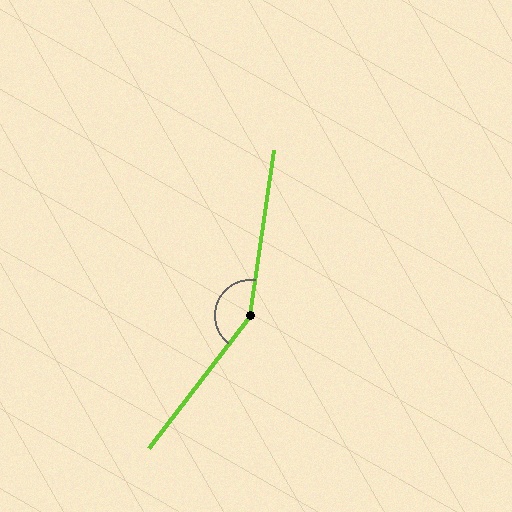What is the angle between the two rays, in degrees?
Approximately 150 degrees.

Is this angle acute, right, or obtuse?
It is obtuse.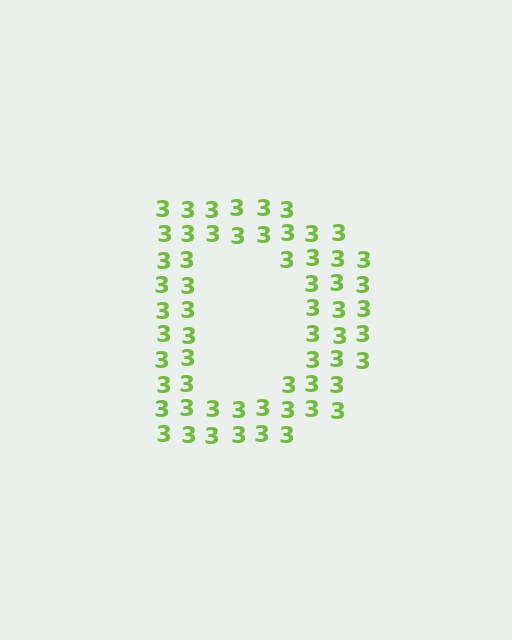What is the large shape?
The large shape is the letter D.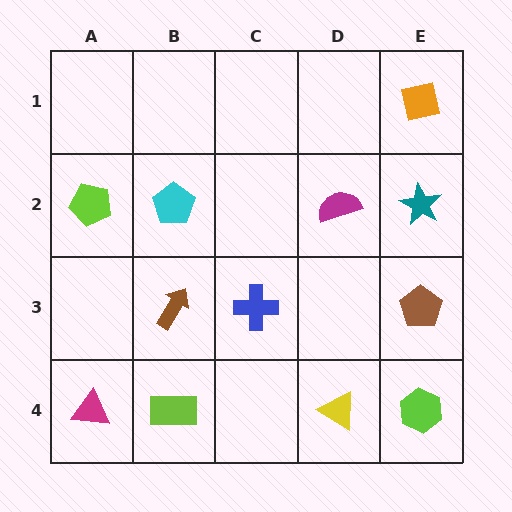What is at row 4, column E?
A lime hexagon.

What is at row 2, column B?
A cyan pentagon.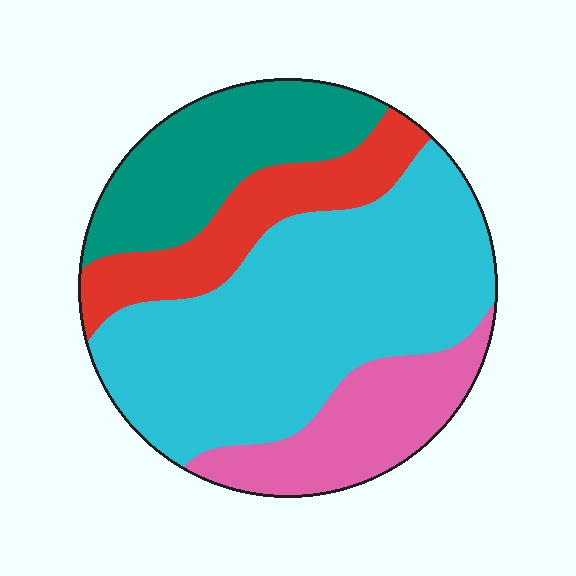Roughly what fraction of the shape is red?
Red covers roughly 15% of the shape.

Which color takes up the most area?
Cyan, at roughly 50%.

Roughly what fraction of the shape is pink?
Pink takes up about one sixth (1/6) of the shape.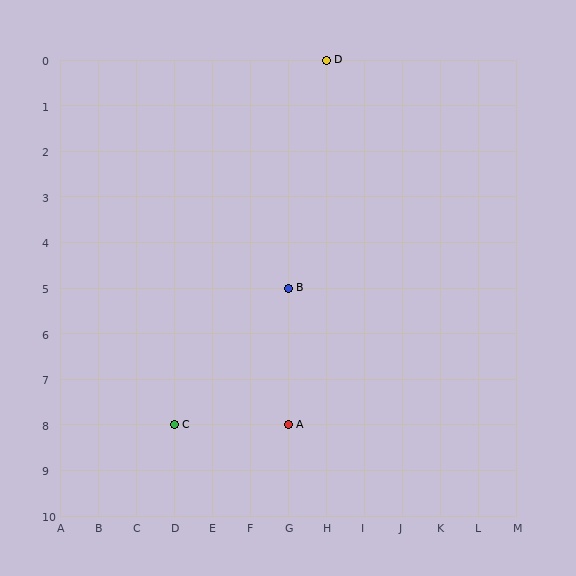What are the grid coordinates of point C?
Point C is at grid coordinates (D, 8).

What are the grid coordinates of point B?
Point B is at grid coordinates (G, 5).